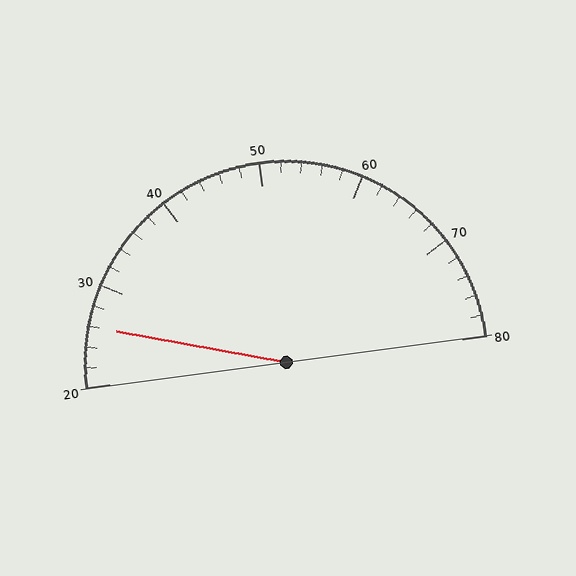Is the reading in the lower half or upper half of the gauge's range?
The reading is in the lower half of the range (20 to 80).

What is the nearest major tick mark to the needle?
The nearest major tick mark is 30.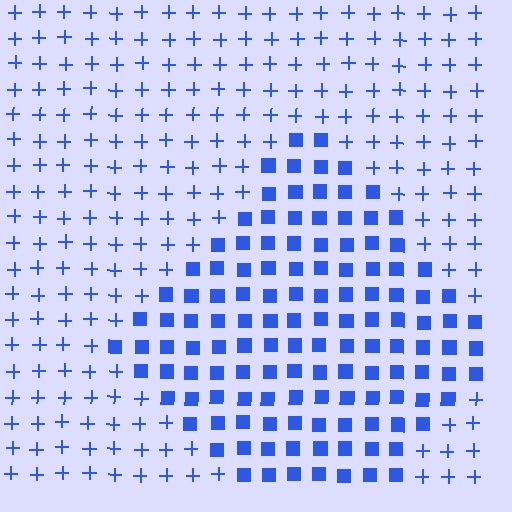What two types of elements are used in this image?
The image uses squares inside the diamond region and plus signs outside it.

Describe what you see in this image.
The image is filled with small blue elements arranged in a uniform grid. A diamond-shaped region contains squares, while the surrounding area contains plus signs. The boundary is defined purely by the change in element shape.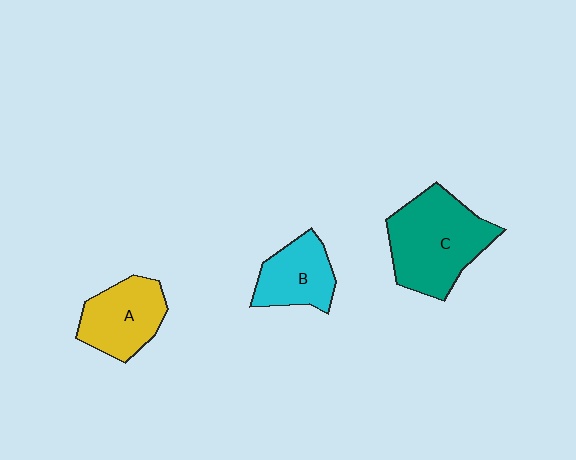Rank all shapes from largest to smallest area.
From largest to smallest: C (teal), A (yellow), B (cyan).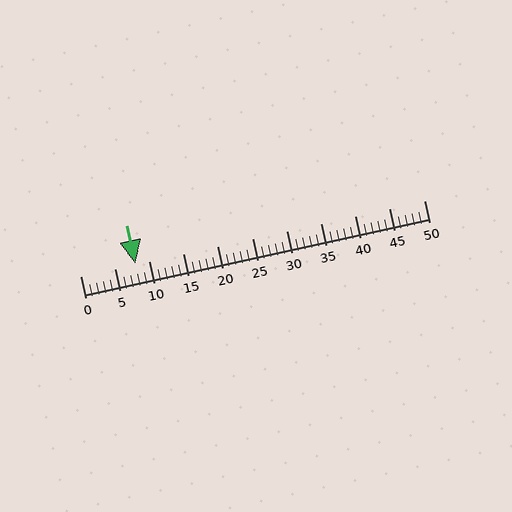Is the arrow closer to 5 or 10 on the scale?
The arrow is closer to 10.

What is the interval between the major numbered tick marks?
The major tick marks are spaced 5 units apart.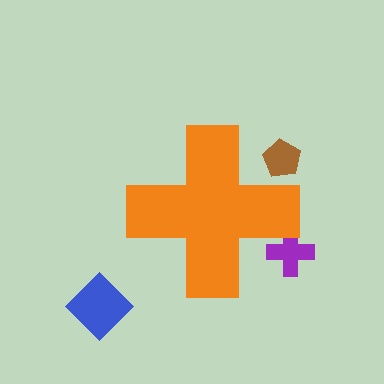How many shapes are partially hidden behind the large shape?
2 shapes are partially hidden.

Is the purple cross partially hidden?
Yes, the purple cross is partially hidden behind the orange cross.